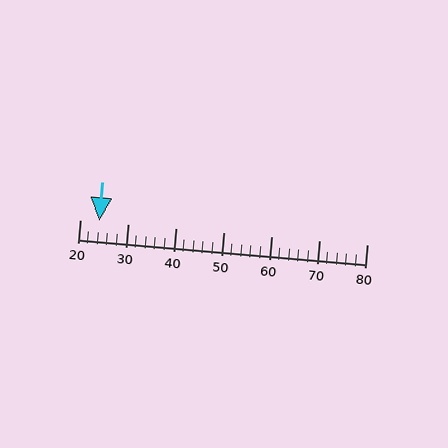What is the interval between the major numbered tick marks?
The major tick marks are spaced 10 units apart.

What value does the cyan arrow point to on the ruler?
The cyan arrow points to approximately 24.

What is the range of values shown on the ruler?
The ruler shows values from 20 to 80.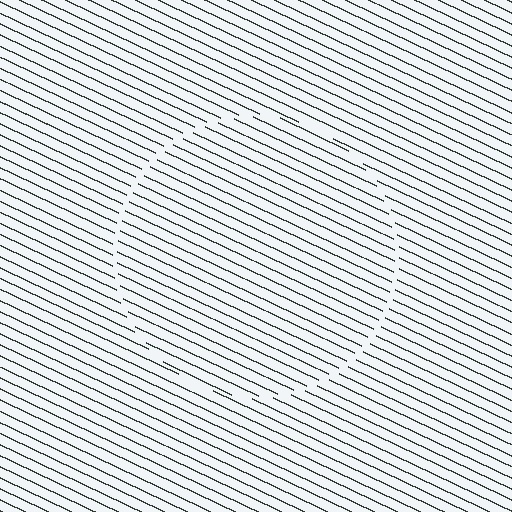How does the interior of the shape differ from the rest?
The interior of the shape contains the same grating, shifted by half a period — the contour is defined by the phase discontinuity where line-ends from the inner and outer gratings abut.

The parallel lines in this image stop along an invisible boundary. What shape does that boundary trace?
An illusory circle. The interior of the shape contains the same grating, shifted by half a period — the contour is defined by the phase discontinuity where line-ends from the inner and outer gratings abut.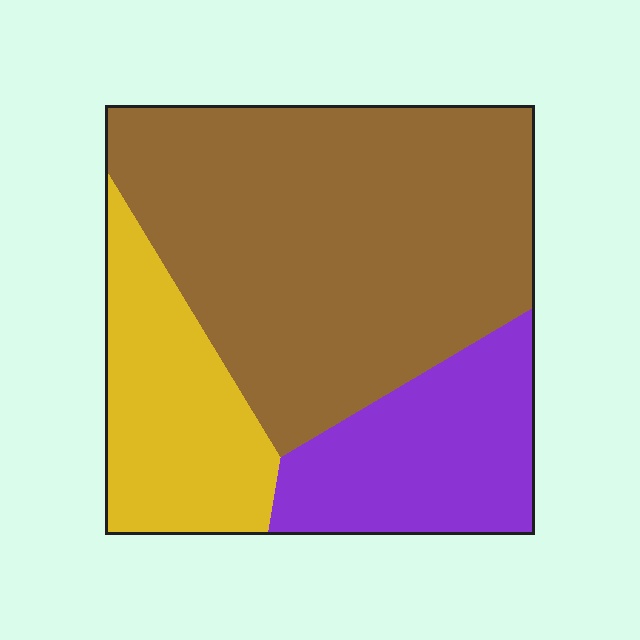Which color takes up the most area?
Brown, at roughly 60%.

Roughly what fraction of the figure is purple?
Purple takes up about one fifth (1/5) of the figure.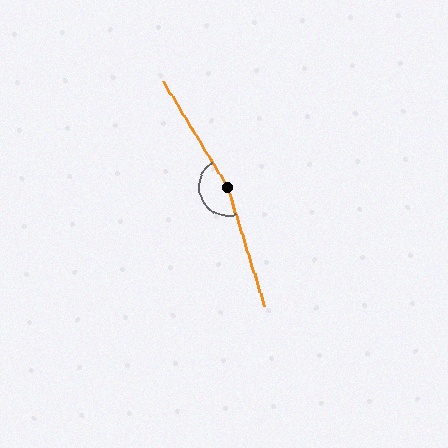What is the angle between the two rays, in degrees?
Approximately 166 degrees.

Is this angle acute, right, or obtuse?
It is obtuse.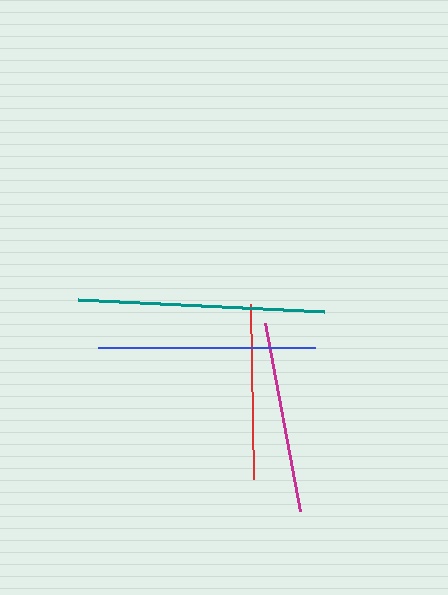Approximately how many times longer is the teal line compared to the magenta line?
The teal line is approximately 1.3 times the length of the magenta line.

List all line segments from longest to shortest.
From longest to shortest: teal, blue, magenta, red.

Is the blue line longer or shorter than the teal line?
The teal line is longer than the blue line.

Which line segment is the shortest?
The red line is the shortest at approximately 175 pixels.